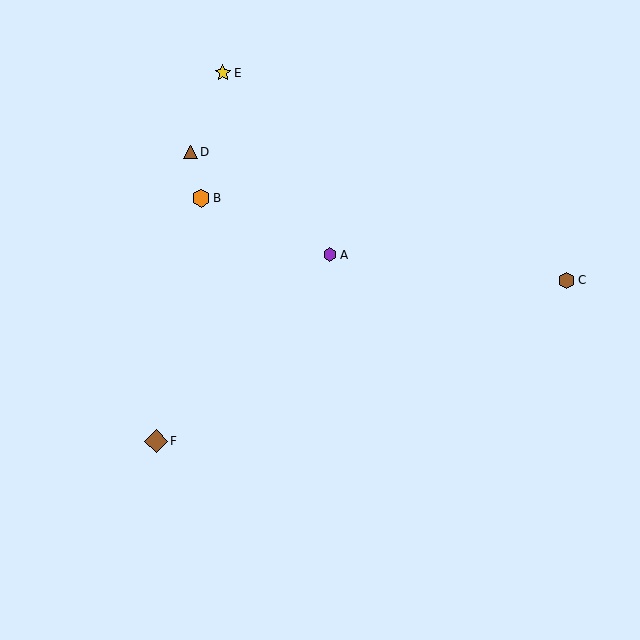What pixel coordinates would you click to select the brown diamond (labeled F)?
Click at (156, 441) to select the brown diamond F.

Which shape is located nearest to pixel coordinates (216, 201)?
The orange hexagon (labeled B) at (201, 198) is nearest to that location.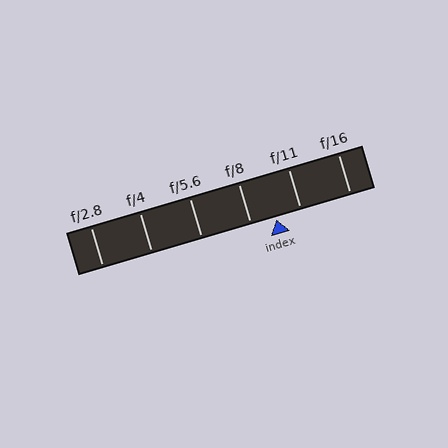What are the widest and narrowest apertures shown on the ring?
The widest aperture shown is f/2.8 and the narrowest is f/16.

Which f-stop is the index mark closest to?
The index mark is closest to f/8.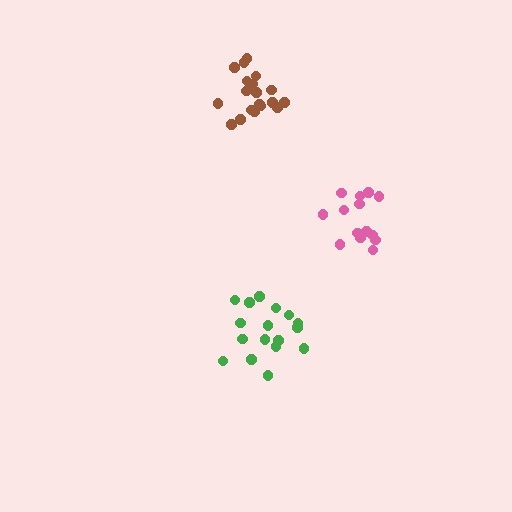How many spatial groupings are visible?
There are 3 spatial groupings.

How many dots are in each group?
Group 1: 14 dots, Group 2: 19 dots, Group 3: 17 dots (50 total).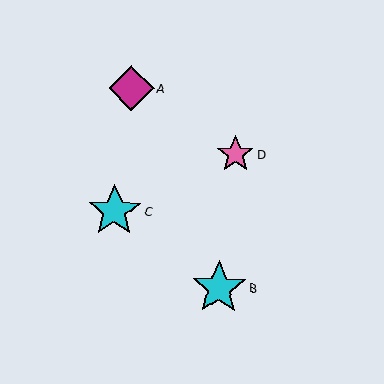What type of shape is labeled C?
Shape C is a cyan star.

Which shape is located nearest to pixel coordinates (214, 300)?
The cyan star (labeled B) at (219, 288) is nearest to that location.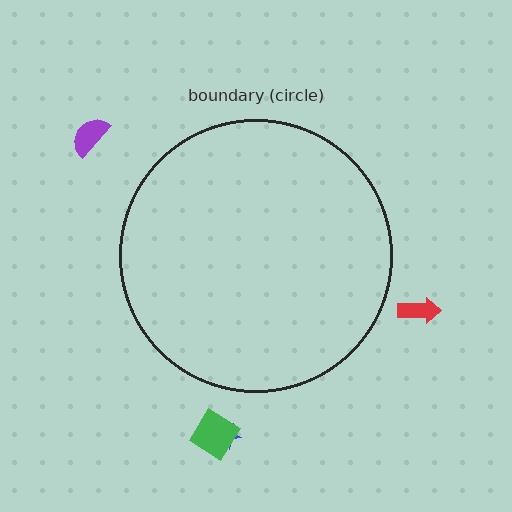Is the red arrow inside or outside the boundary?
Outside.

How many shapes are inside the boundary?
0 inside, 4 outside.